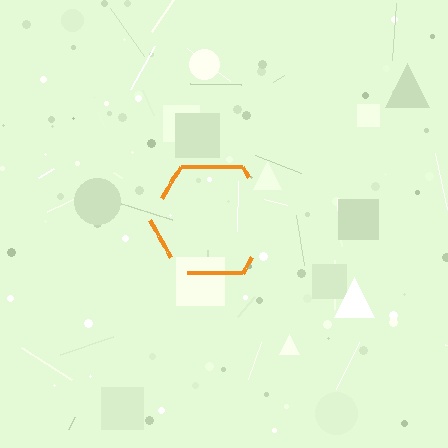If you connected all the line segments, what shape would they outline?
They would outline a hexagon.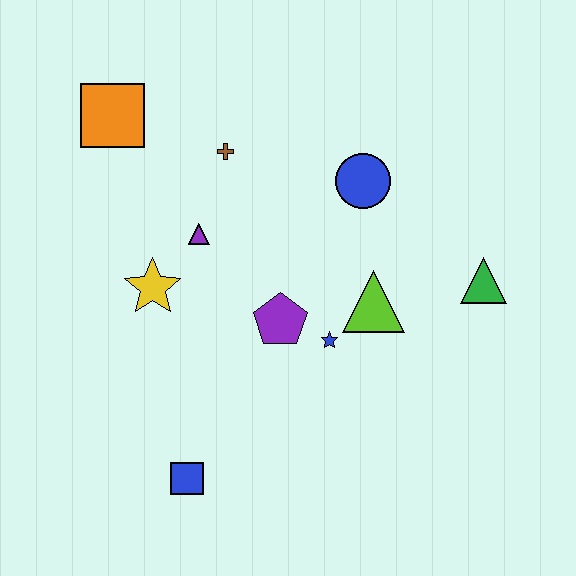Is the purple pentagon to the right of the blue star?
No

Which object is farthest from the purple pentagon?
The orange square is farthest from the purple pentagon.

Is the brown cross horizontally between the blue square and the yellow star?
No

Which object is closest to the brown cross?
The purple triangle is closest to the brown cross.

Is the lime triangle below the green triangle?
Yes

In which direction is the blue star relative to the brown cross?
The blue star is below the brown cross.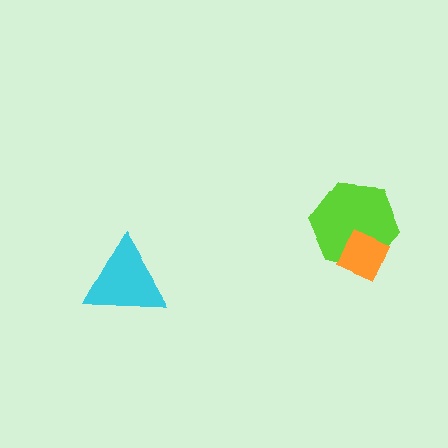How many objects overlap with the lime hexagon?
1 object overlaps with the lime hexagon.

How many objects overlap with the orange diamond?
1 object overlaps with the orange diamond.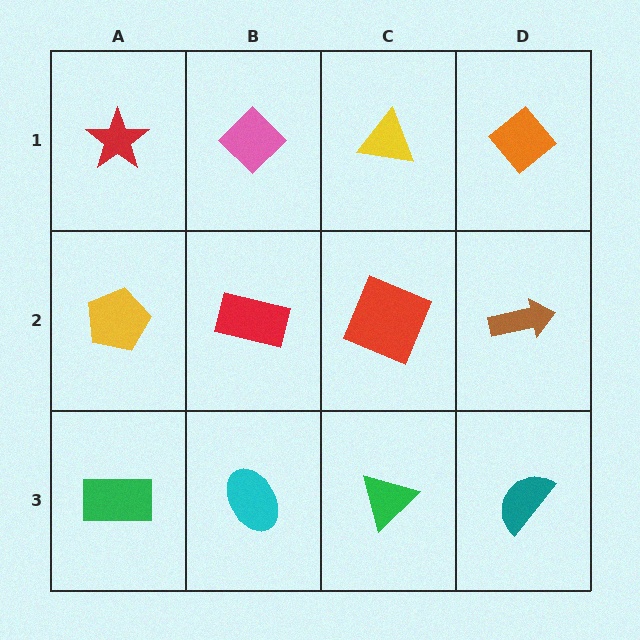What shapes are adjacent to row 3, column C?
A red square (row 2, column C), a cyan ellipse (row 3, column B), a teal semicircle (row 3, column D).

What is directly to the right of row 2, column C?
A brown arrow.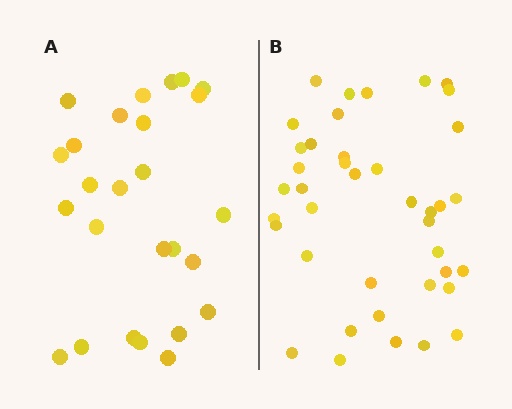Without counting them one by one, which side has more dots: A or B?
Region B (the right region) has more dots.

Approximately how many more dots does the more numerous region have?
Region B has approximately 15 more dots than region A.